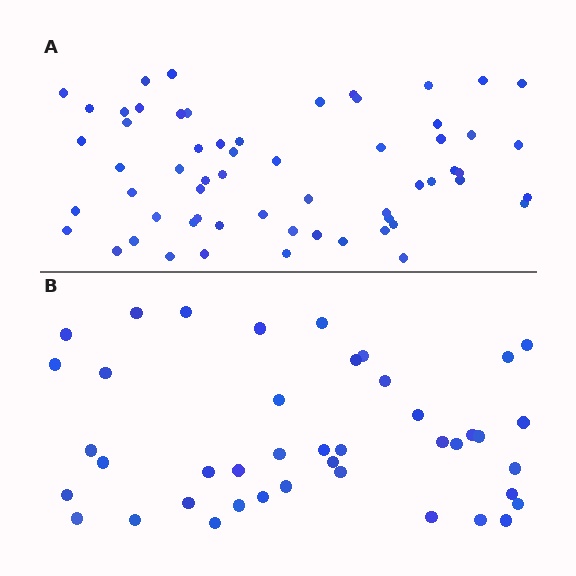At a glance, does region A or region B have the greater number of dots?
Region A (the top region) has more dots.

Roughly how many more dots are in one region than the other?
Region A has approximately 20 more dots than region B.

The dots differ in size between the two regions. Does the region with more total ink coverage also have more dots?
No. Region B has more total ink coverage because its dots are larger, but region A actually contains more individual dots. Total area can be misleading — the number of items is what matters here.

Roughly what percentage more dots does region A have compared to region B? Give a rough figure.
About 45% more.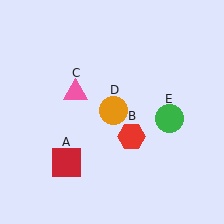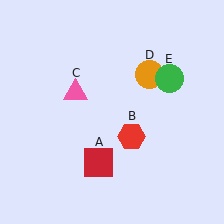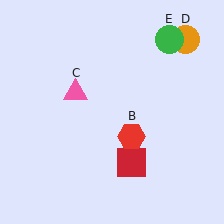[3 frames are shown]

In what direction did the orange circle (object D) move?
The orange circle (object D) moved up and to the right.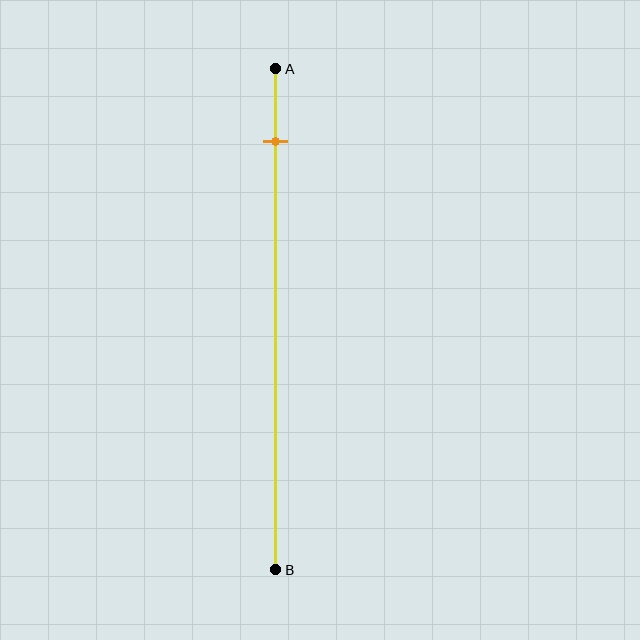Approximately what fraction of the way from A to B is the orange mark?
The orange mark is approximately 15% of the way from A to B.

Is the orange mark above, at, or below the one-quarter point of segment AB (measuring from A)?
The orange mark is above the one-quarter point of segment AB.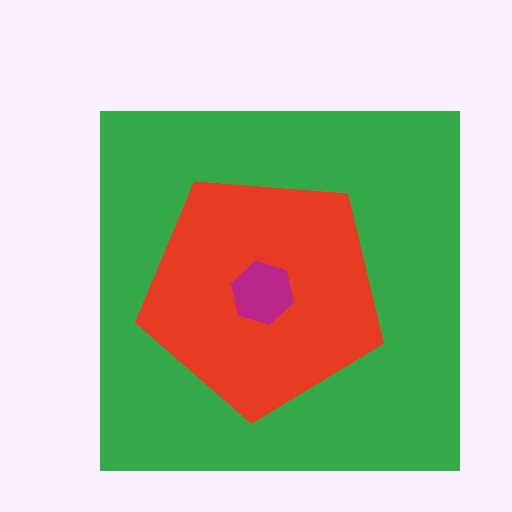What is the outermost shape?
The green square.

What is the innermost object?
The magenta hexagon.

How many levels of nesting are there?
3.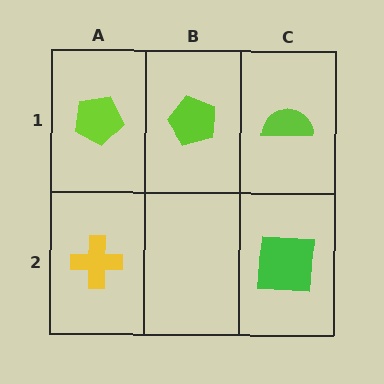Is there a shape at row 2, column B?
No, that cell is empty.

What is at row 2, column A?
A yellow cross.